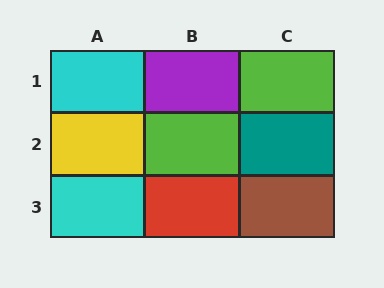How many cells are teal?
1 cell is teal.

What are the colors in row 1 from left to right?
Cyan, purple, lime.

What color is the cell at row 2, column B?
Lime.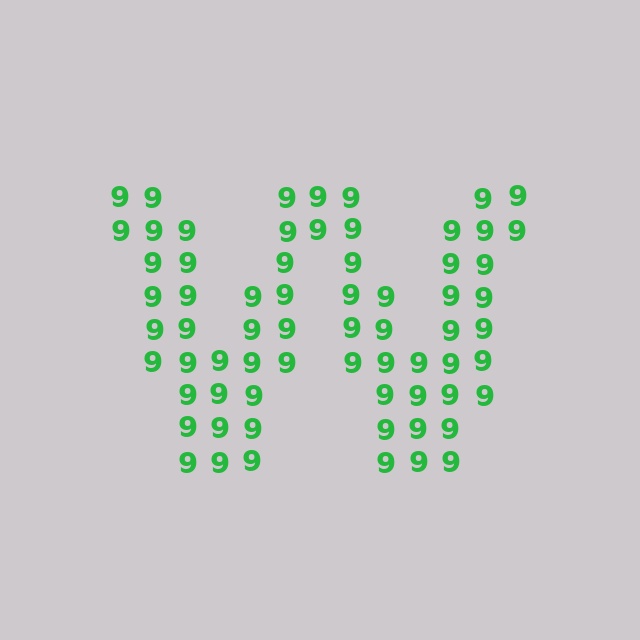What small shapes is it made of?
It is made of small digit 9's.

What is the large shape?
The large shape is the letter W.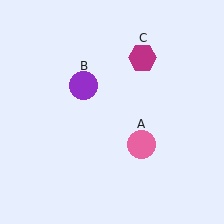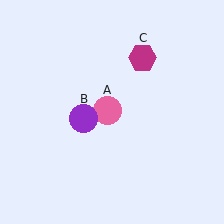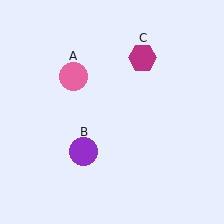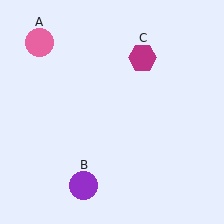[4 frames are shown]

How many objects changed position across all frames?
2 objects changed position: pink circle (object A), purple circle (object B).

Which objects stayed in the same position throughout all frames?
Magenta hexagon (object C) remained stationary.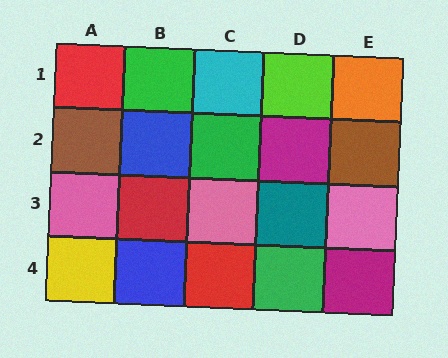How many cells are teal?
1 cell is teal.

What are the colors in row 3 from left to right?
Pink, red, pink, teal, pink.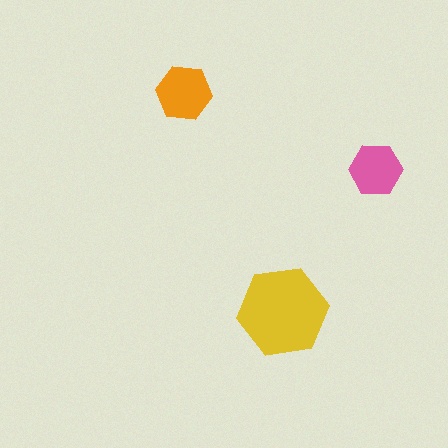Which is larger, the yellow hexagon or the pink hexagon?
The yellow one.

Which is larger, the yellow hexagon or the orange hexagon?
The yellow one.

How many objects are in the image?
There are 3 objects in the image.